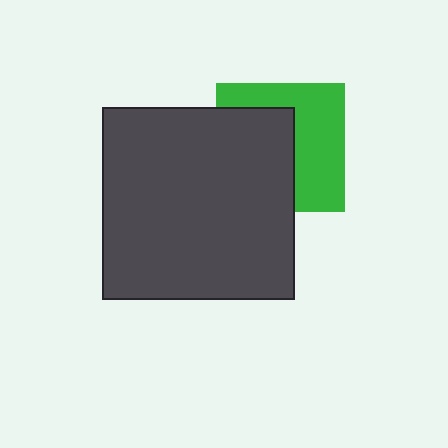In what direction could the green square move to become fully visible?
The green square could move right. That would shift it out from behind the dark gray square entirely.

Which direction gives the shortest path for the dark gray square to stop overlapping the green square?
Moving left gives the shortest separation.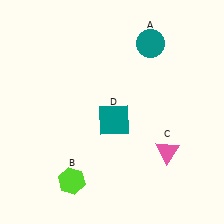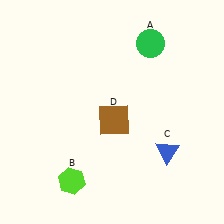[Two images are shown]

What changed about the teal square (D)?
In Image 1, D is teal. In Image 2, it changed to brown.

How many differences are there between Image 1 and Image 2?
There are 3 differences between the two images.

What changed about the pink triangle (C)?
In Image 1, C is pink. In Image 2, it changed to blue.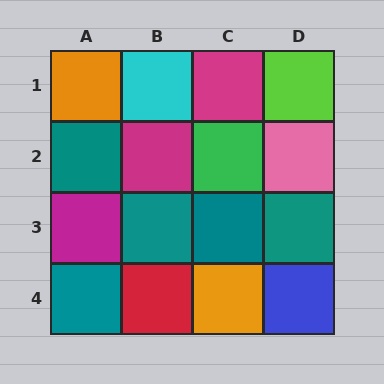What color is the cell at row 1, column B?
Cyan.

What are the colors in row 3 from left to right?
Magenta, teal, teal, teal.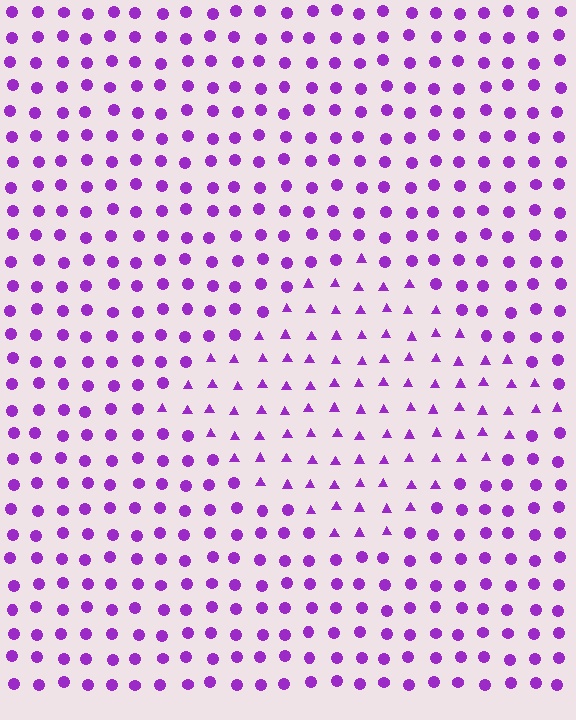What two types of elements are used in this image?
The image uses triangles inside the diamond region and circles outside it.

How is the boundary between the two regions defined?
The boundary is defined by a change in element shape: triangles inside vs. circles outside. All elements share the same color and spacing.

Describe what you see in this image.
The image is filled with small purple elements arranged in a uniform grid. A diamond-shaped region contains triangles, while the surrounding area contains circles. The boundary is defined purely by the change in element shape.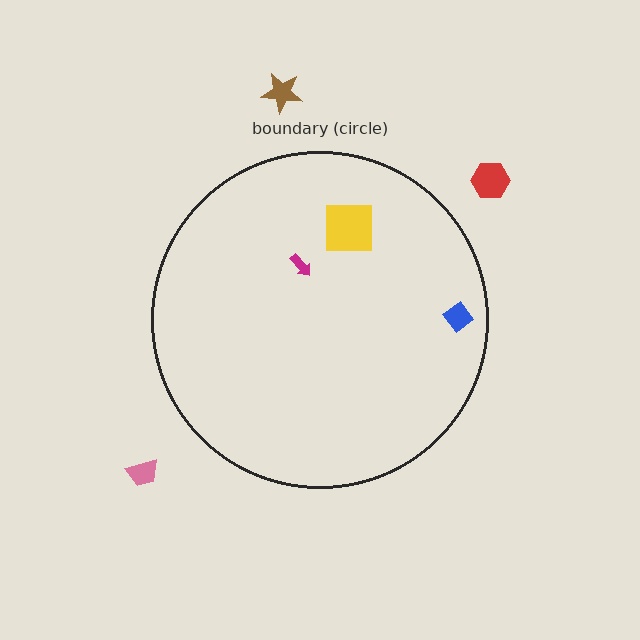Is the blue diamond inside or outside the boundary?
Inside.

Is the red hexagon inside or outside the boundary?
Outside.